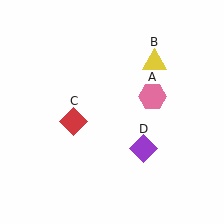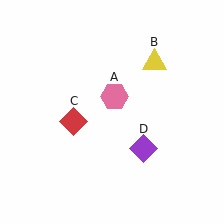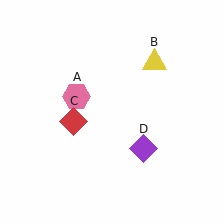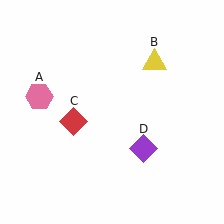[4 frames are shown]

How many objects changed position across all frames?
1 object changed position: pink hexagon (object A).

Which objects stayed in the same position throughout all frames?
Yellow triangle (object B) and red diamond (object C) and purple diamond (object D) remained stationary.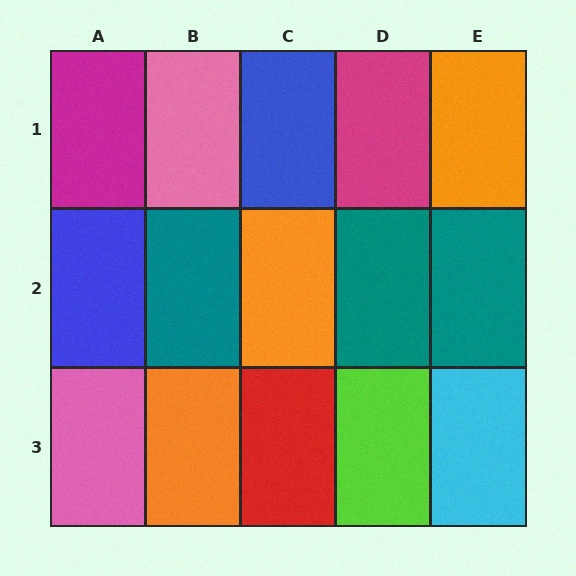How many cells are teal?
3 cells are teal.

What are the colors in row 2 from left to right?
Blue, teal, orange, teal, teal.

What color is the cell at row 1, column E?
Orange.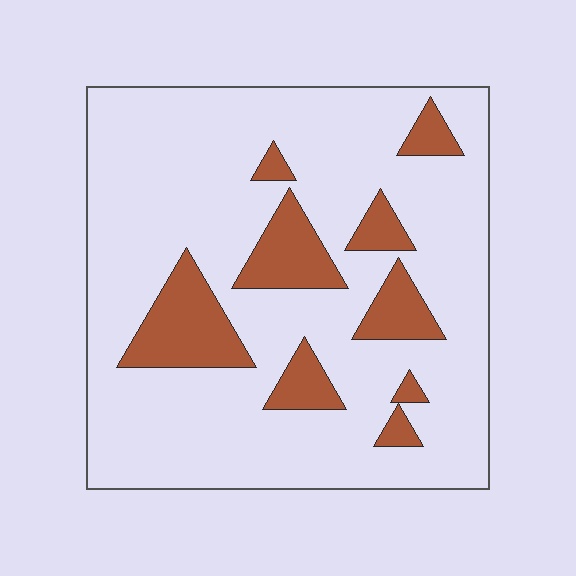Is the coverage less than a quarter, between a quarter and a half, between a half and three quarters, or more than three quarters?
Less than a quarter.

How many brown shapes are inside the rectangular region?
9.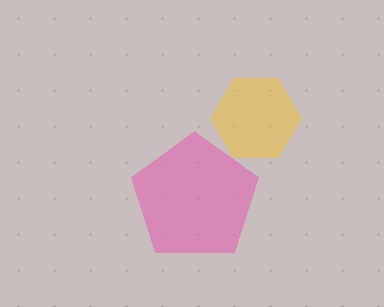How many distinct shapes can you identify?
There are 2 distinct shapes: a yellow hexagon, a pink pentagon.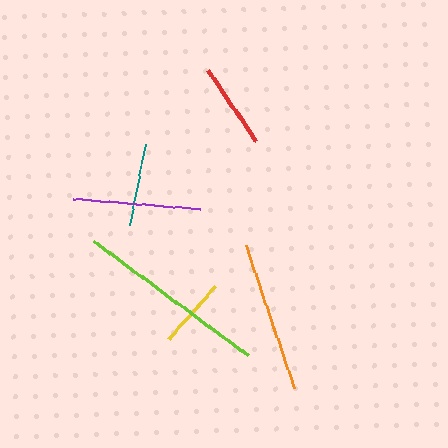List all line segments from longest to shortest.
From longest to shortest: lime, orange, purple, red, teal, yellow.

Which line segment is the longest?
The lime line is the longest at approximately 193 pixels.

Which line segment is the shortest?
The yellow line is the shortest at approximately 70 pixels.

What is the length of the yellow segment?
The yellow segment is approximately 70 pixels long.